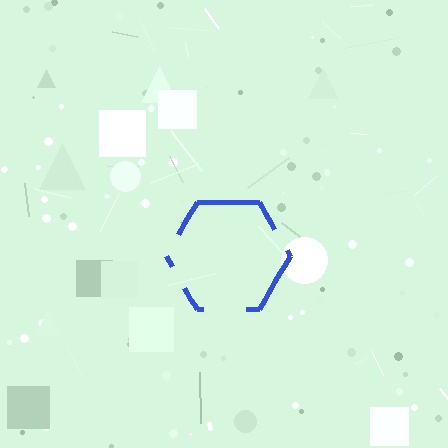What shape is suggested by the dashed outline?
The dashed outline suggests a hexagon.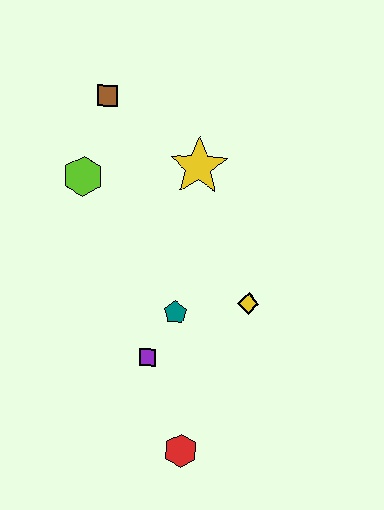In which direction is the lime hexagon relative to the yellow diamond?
The lime hexagon is to the left of the yellow diamond.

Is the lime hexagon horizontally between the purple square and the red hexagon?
No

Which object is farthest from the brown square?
The red hexagon is farthest from the brown square.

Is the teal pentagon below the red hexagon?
No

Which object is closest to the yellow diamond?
The teal pentagon is closest to the yellow diamond.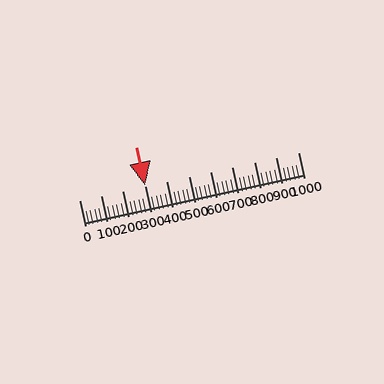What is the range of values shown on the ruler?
The ruler shows values from 0 to 1000.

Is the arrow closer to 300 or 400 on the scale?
The arrow is closer to 300.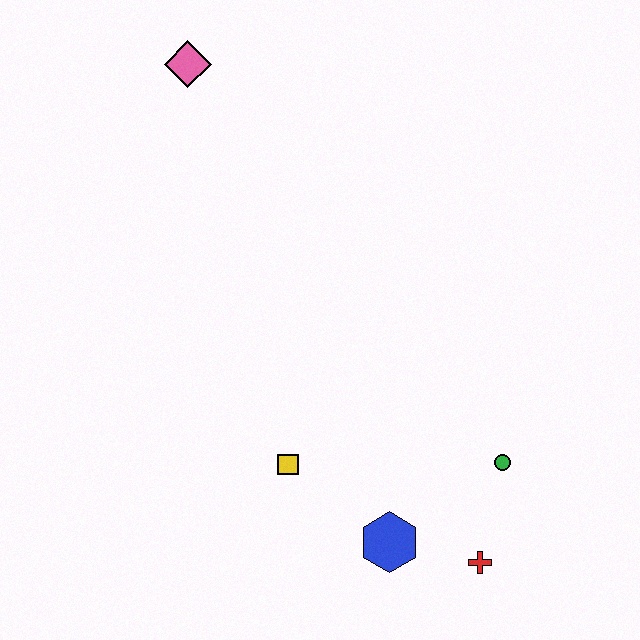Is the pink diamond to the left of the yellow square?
Yes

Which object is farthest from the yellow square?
The pink diamond is farthest from the yellow square.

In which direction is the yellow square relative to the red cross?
The yellow square is to the left of the red cross.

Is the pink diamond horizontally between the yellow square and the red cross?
No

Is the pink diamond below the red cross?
No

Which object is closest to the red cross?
The blue hexagon is closest to the red cross.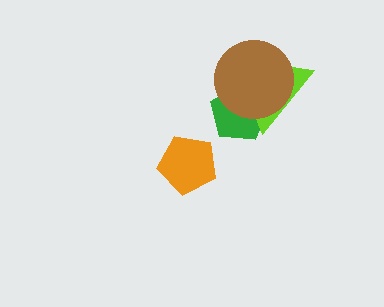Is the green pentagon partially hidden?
Yes, it is partially covered by another shape.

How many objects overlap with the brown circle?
2 objects overlap with the brown circle.